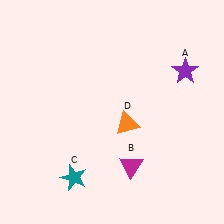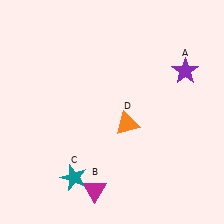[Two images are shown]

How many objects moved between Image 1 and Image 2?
1 object moved between the two images.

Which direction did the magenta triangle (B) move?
The magenta triangle (B) moved left.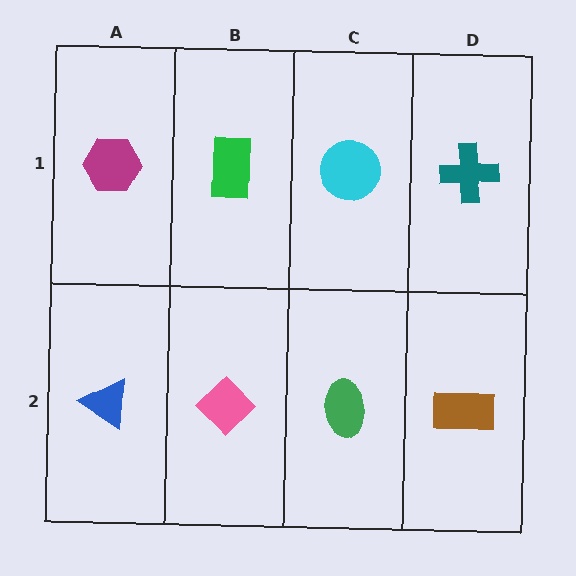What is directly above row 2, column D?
A teal cross.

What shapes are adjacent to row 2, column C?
A cyan circle (row 1, column C), a pink diamond (row 2, column B), a brown rectangle (row 2, column D).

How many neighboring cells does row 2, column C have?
3.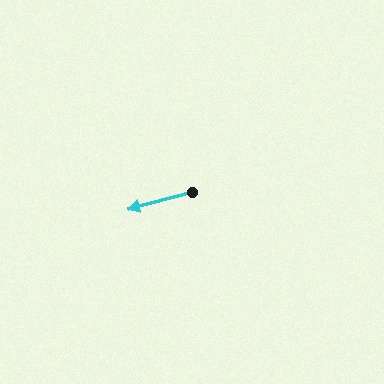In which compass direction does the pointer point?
West.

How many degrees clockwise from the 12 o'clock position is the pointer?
Approximately 255 degrees.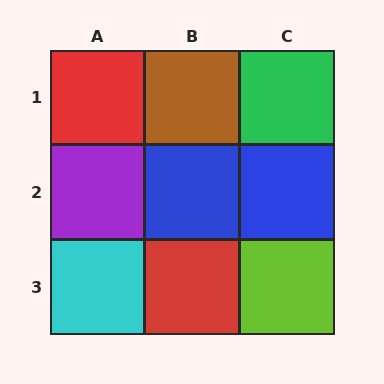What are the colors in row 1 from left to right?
Red, brown, green.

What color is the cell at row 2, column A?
Purple.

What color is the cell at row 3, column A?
Cyan.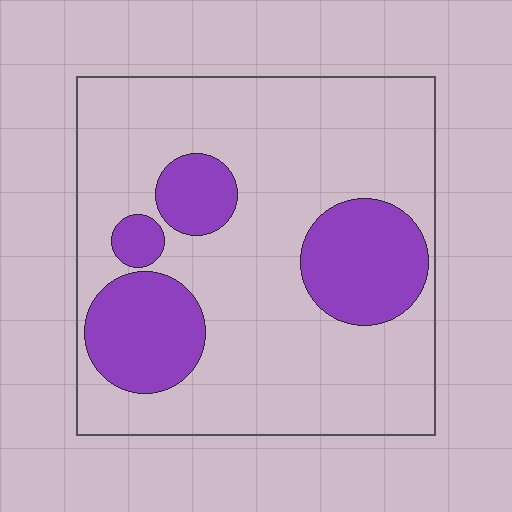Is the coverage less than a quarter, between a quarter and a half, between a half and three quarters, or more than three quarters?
Less than a quarter.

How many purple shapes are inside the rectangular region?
4.